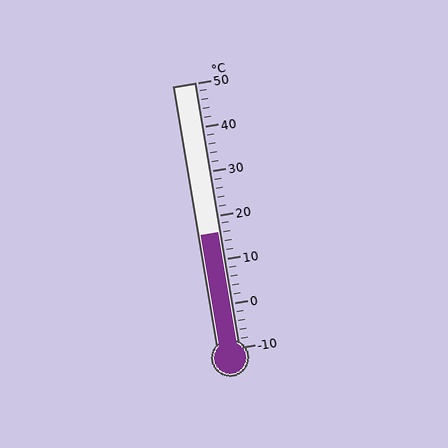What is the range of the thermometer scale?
The thermometer scale ranges from -10°C to 50°C.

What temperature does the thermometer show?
The thermometer shows approximately 16°C.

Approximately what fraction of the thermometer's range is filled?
The thermometer is filled to approximately 45% of its range.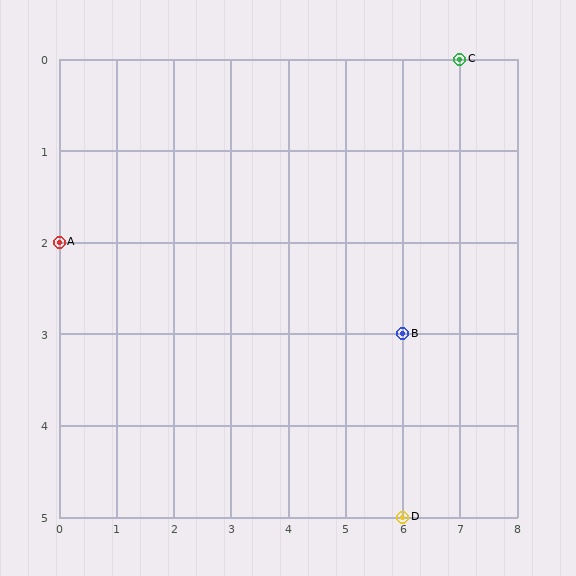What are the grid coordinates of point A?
Point A is at grid coordinates (0, 2).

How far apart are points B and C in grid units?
Points B and C are 1 column and 3 rows apart (about 3.2 grid units diagonally).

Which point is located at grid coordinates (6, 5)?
Point D is at (6, 5).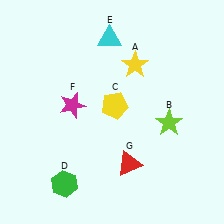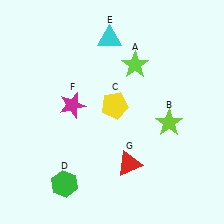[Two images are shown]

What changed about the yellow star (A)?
In Image 1, A is yellow. In Image 2, it changed to lime.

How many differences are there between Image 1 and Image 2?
There is 1 difference between the two images.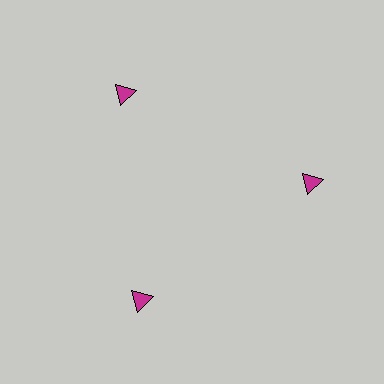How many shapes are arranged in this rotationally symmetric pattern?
There are 3 shapes, arranged in 3 groups of 1.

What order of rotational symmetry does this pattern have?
This pattern has 3-fold rotational symmetry.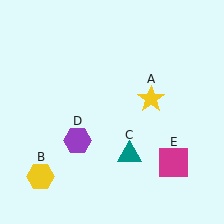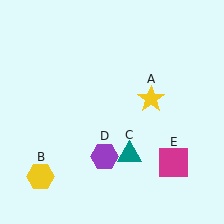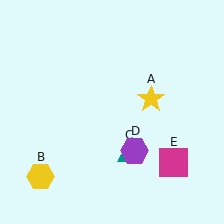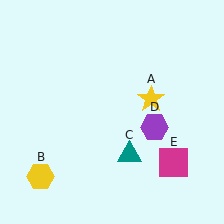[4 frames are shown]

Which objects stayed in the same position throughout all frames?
Yellow star (object A) and yellow hexagon (object B) and teal triangle (object C) and magenta square (object E) remained stationary.